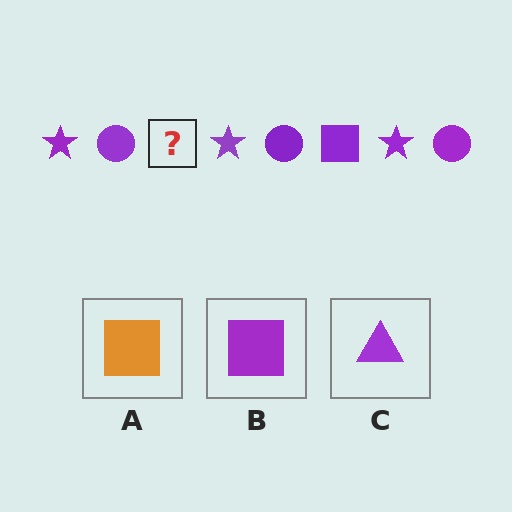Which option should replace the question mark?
Option B.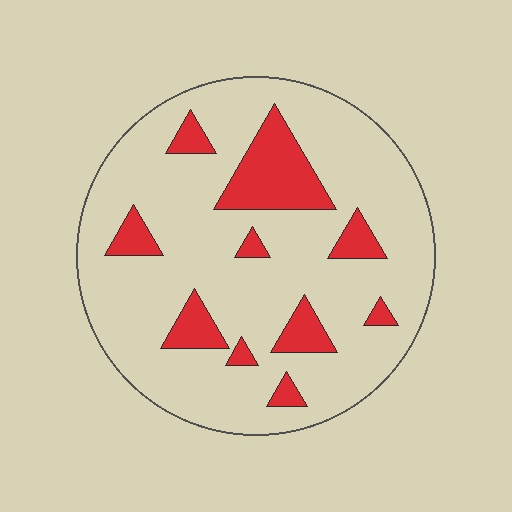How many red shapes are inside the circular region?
10.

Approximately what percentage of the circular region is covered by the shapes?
Approximately 15%.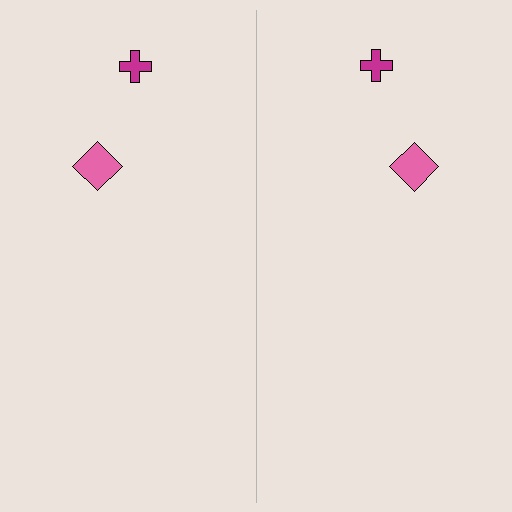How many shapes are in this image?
There are 4 shapes in this image.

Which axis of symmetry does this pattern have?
The pattern has a vertical axis of symmetry running through the center of the image.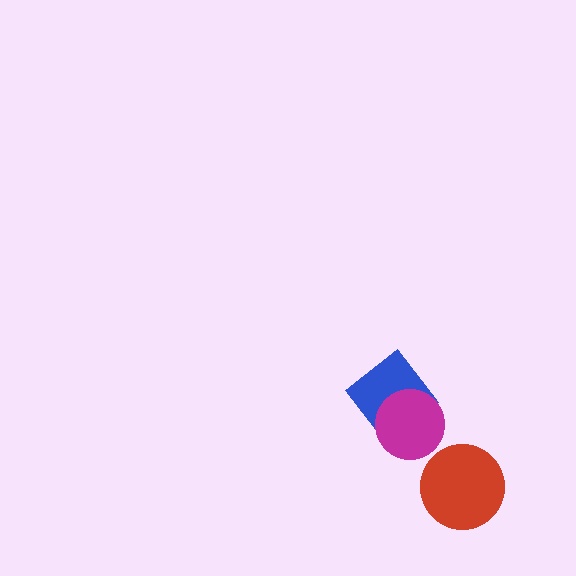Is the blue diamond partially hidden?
Yes, it is partially covered by another shape.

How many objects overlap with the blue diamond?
1 object overlaps with the blue diamond.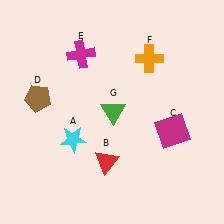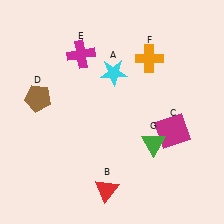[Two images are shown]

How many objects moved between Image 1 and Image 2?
3 objects moved between the two images.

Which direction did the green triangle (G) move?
The green triangle (G) moved right.